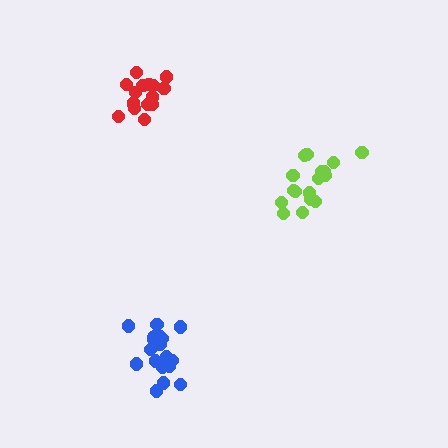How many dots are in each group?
Group 1: 16 dots, Group 2: 19 dots, Group 3: 17 dots (52 total).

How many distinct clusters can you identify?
There are 3 distinct clusters.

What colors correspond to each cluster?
The clusters are colored: red, blue, lime.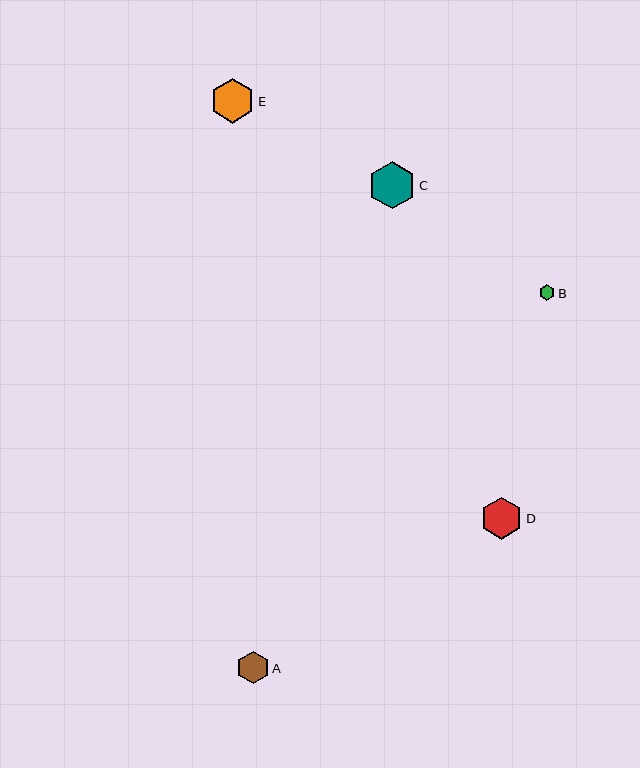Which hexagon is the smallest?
Hexagon B is the smallest with a size of approximately 16 pixels.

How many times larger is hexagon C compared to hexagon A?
Hexagon C is approximately 1.4 times the size of hexagon A.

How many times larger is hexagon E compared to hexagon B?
Hexagon E is approximately 2.8 times the size of hexagon B.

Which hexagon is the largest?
Hexagon C is the largest with a size of approximately 47 pixels.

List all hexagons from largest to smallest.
From largest to smallest: C, E, D, A, B.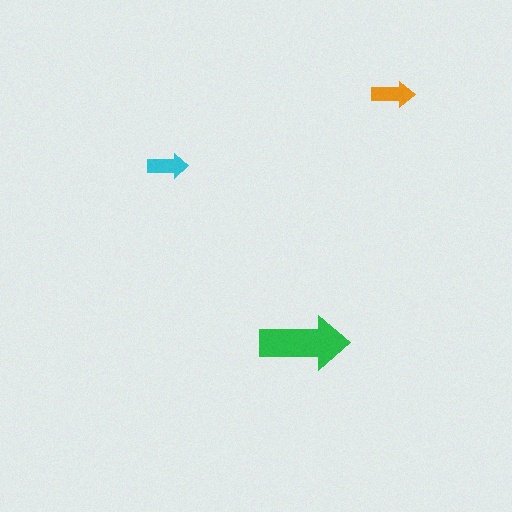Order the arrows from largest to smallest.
the green one, the orange one, the cyan one.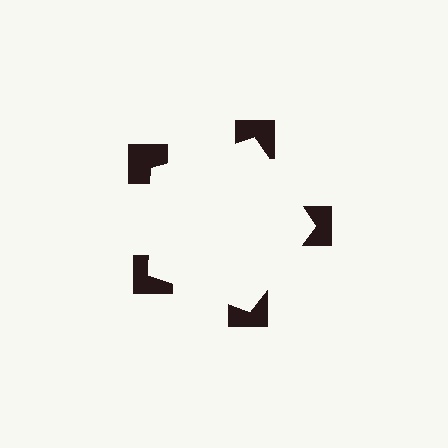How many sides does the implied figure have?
5 sides.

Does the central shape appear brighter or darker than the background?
It typically appears slightly brighter than the background, even though no actual brightness change is drawn.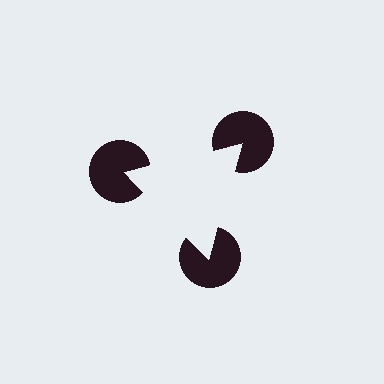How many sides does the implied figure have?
3 sides.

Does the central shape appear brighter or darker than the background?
It typically appears slightly brighter than the background, even though no actual brightness change is drawn.